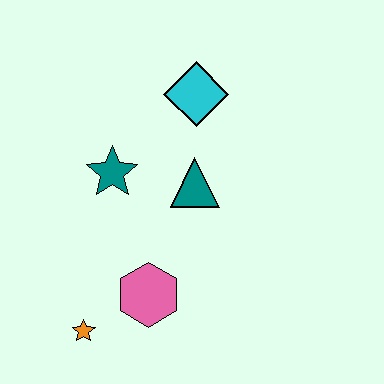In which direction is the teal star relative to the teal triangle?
The teal star is to the left of the teal triangle.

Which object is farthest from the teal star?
The orange star is farthest from the teal star.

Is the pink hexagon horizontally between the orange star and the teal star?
No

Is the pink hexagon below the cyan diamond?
Yes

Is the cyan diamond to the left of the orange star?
No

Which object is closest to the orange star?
The pink hexagon is closest to the orange star.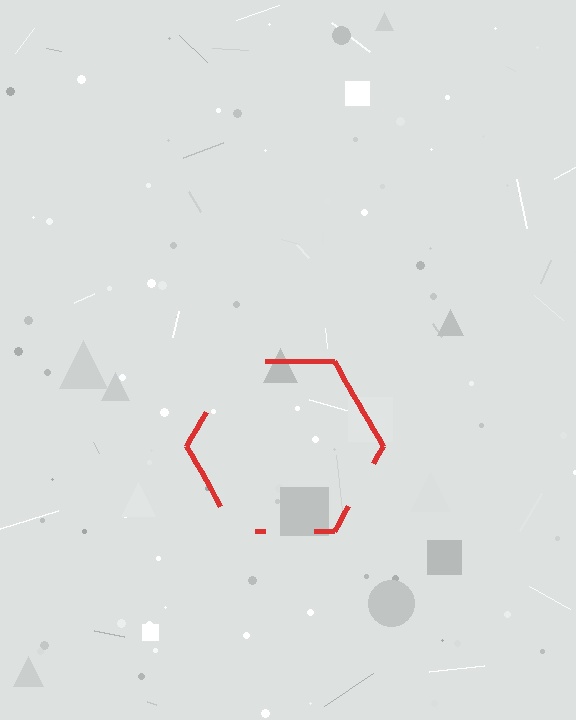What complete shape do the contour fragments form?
The contour fragments form a hexagon.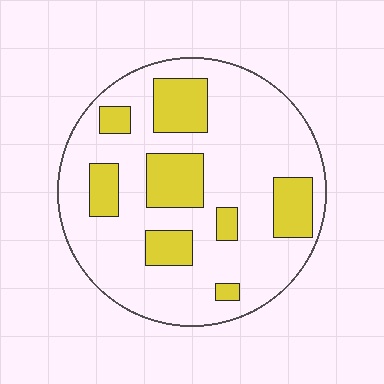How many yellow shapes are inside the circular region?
8.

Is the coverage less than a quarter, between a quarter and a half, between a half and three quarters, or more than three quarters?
Less than a quarter.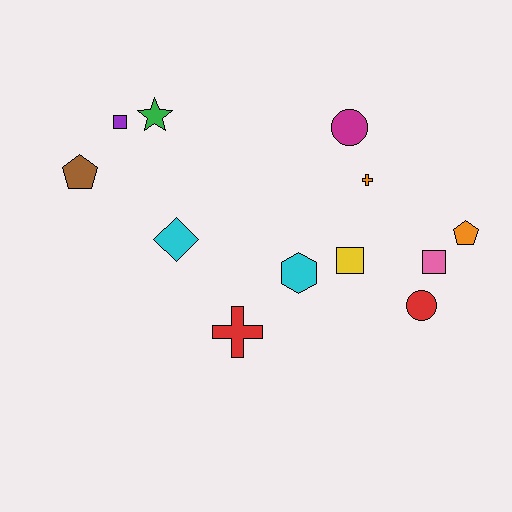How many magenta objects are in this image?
There is 1 magenta object.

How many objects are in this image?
There are 12 objects.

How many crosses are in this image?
There are 2 crosses.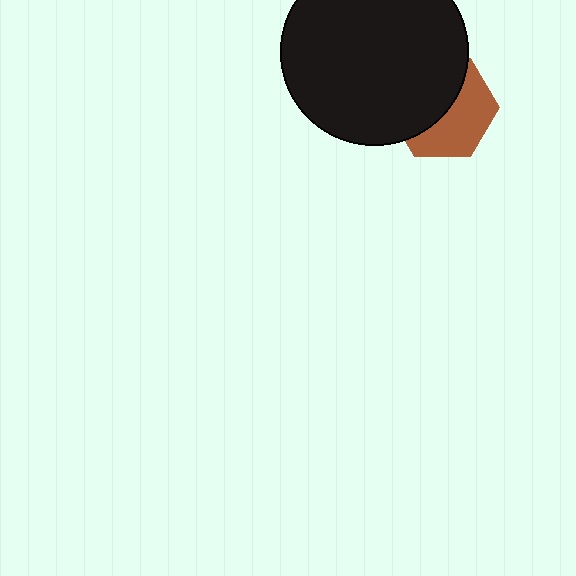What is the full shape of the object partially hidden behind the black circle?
The partially hidden object is a brown hexagon.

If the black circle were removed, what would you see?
You would see the complete brown hexagon.